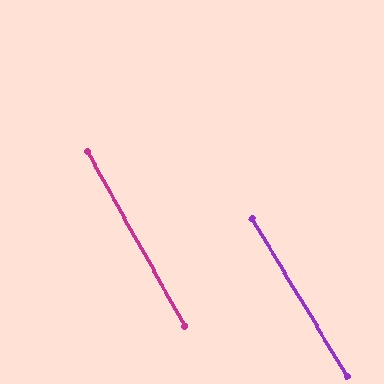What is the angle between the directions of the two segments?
Approximately 2 degrees.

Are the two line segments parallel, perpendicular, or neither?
Parallel — their directions differ by only 1.6°.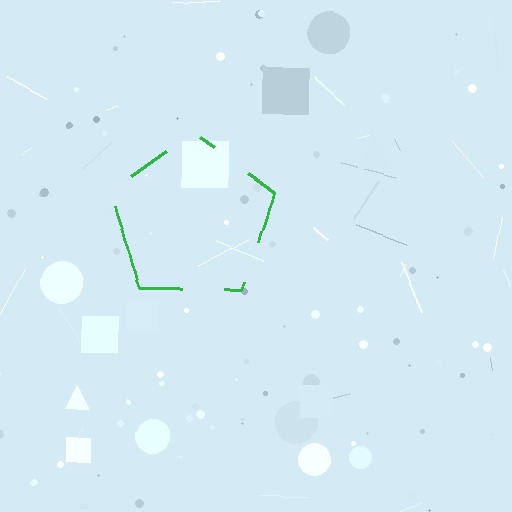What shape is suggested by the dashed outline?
The dashed outline suggests a pentagon.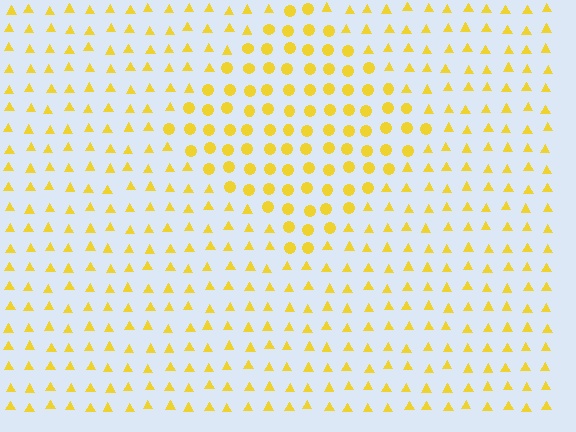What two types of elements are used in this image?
The image uses circles inside the diamond region and triangles outside it.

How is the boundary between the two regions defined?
The boundary is defined by a change in element shape: circles inside vs. triangles outside. All elements share the same color and spacing.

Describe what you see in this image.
The image is filled with small yellow elements arranged in a uniform grid. A diamond-shaped region contains circles, while the surrounding area contains triangles. The boundary is defined purely by the change in element shape.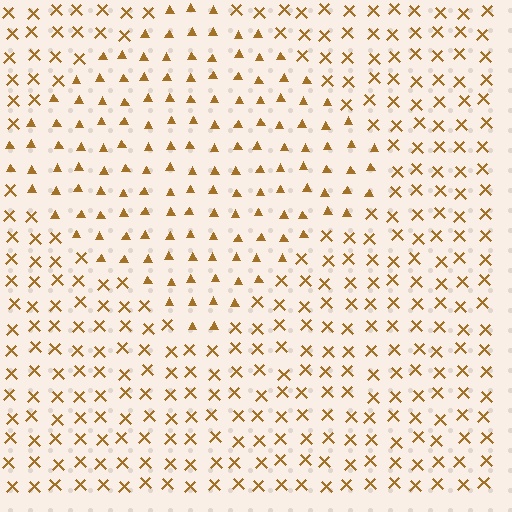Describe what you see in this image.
The image is filled with small brown elements arranged in a uniform grid. A diamond-shaped region contains triangles, while the surrounding area contains X marks. The boundary is defined purely by the change in element shape.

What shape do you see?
I see a diamond.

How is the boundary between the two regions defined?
The boundary is defined by a change in element shape: triangles inside vs. X marks outside. All elements share the same color and spacing.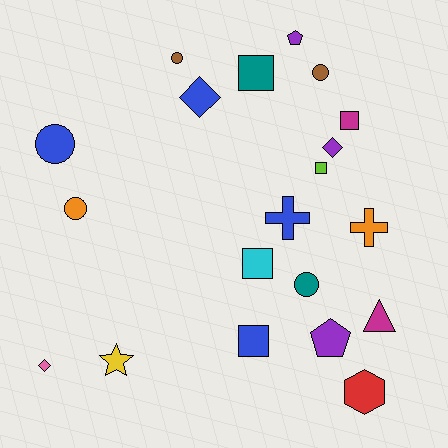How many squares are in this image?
There are 5 squares.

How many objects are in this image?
There are 20 objects.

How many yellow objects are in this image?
There is 1 yellow object.